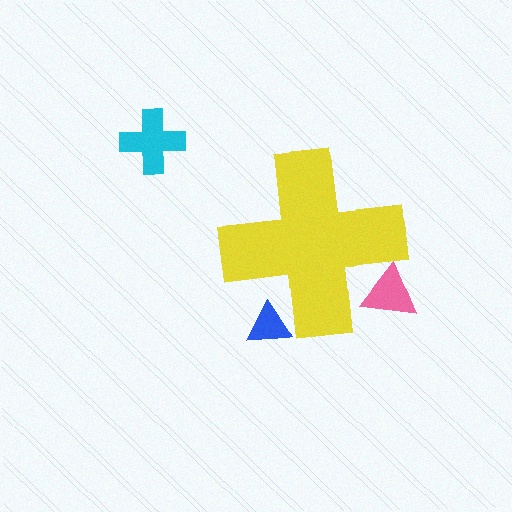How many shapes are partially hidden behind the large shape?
2 shapes are partially hidden.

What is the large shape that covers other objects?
A yellow cross.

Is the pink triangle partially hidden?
Yes, the pink triangle is partially hidden behind the yellow cross.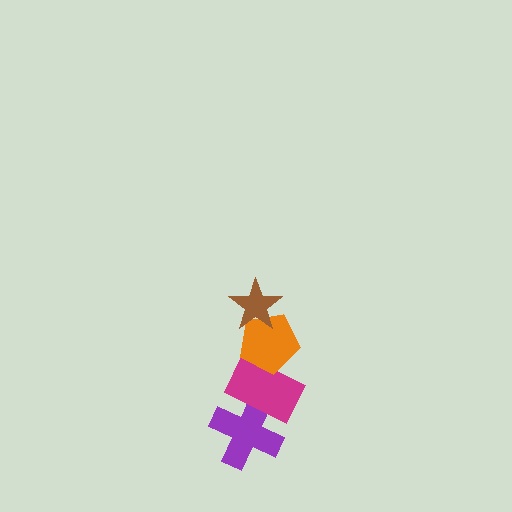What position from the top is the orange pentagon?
The orange pentagon is 2nd from the top.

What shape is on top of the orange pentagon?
The brown star is on top of the orange pentagon.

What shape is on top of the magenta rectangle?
The orange pentagon is on top of the magenta rectangle.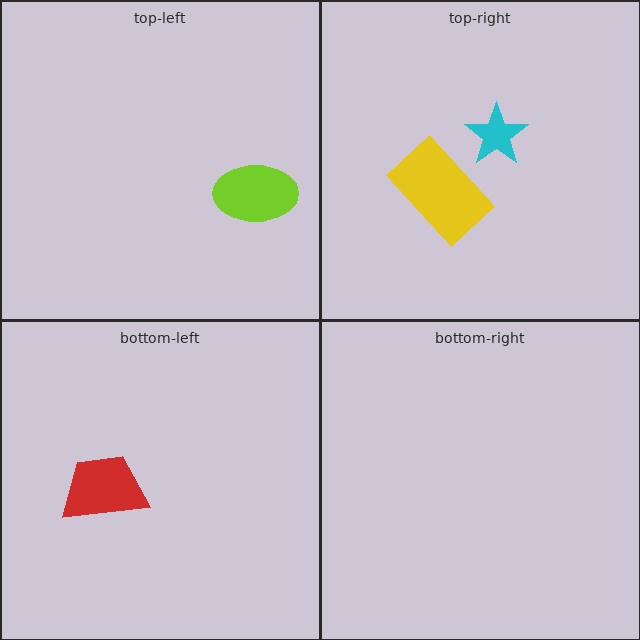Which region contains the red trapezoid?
The bottom-left region.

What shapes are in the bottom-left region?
The red trapezoid.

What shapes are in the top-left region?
The lime ellipse.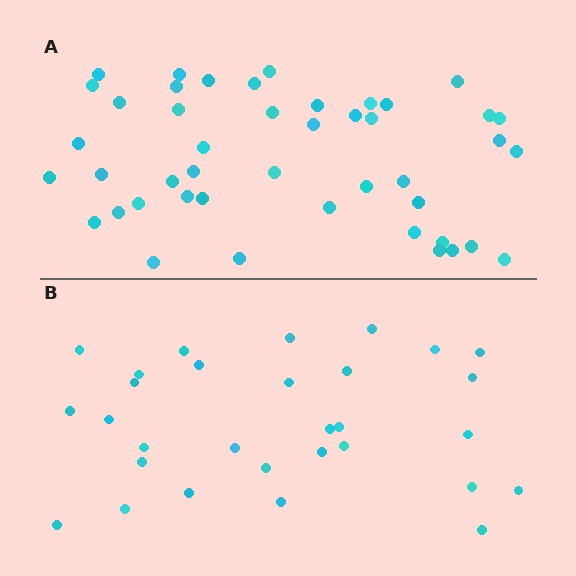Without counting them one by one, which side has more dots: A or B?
Region A (the top region) has more dots.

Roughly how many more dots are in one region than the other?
Region A has approximately 15 more dots than region B.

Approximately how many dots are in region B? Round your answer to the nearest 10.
About 30 dots.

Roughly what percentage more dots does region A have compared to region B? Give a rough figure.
About 50% more.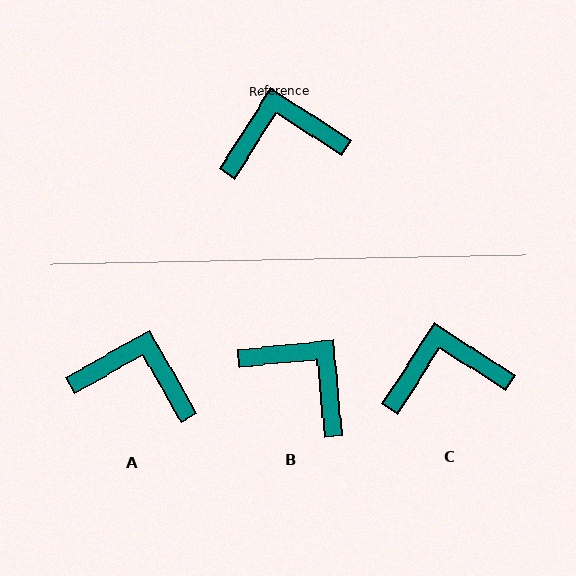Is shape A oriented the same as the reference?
No, it is off by about 27 degrees.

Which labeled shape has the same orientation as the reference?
C.